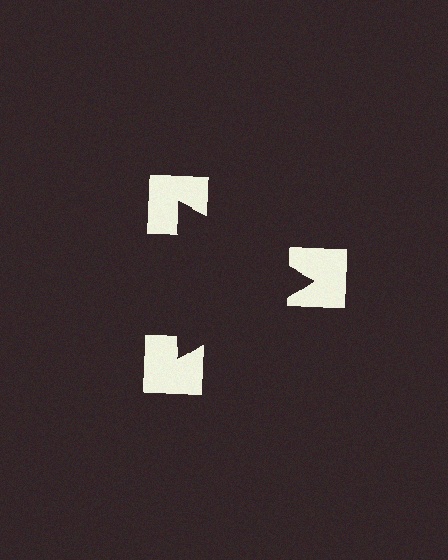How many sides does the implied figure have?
3 sides.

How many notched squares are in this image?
There are 3 — one at each vertex of the illusory triangle.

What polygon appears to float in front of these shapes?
An illusory triangle — its edges are inferred from the aligned wedge cuts in the notched squares, not physically drawn.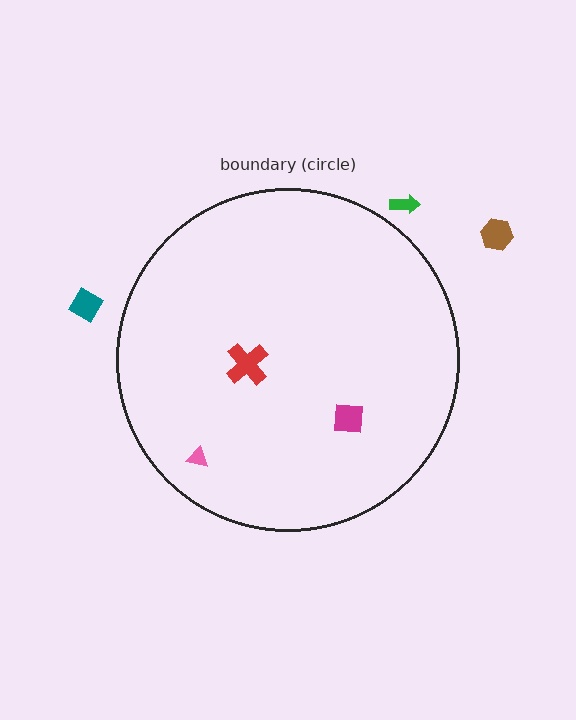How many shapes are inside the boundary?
3 inside, 3 outside.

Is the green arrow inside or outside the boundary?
Outside.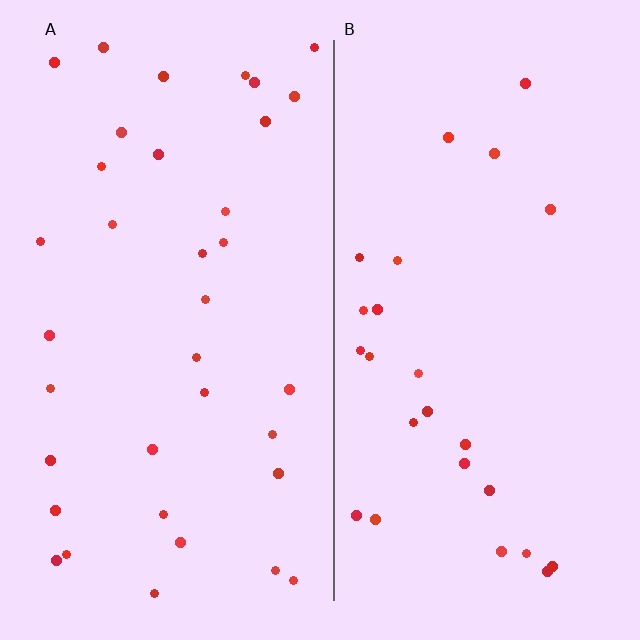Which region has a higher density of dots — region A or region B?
A (the left).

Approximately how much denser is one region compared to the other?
Approximately 1.4× — region A over region B.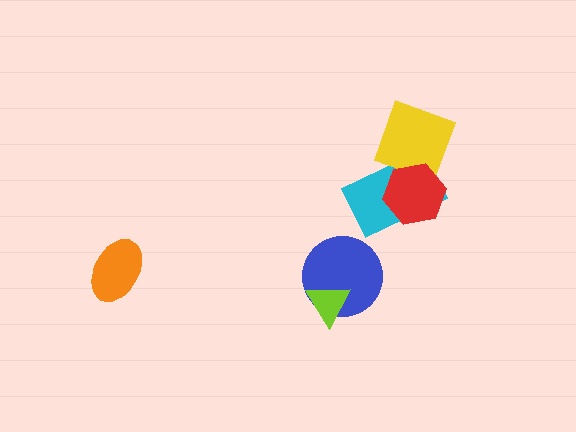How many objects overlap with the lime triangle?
1 object overlaps with the lime triangle.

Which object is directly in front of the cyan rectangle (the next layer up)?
The yellow square is directly in front of the cyan rectangle.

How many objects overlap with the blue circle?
1 object overlaps with the blue circle.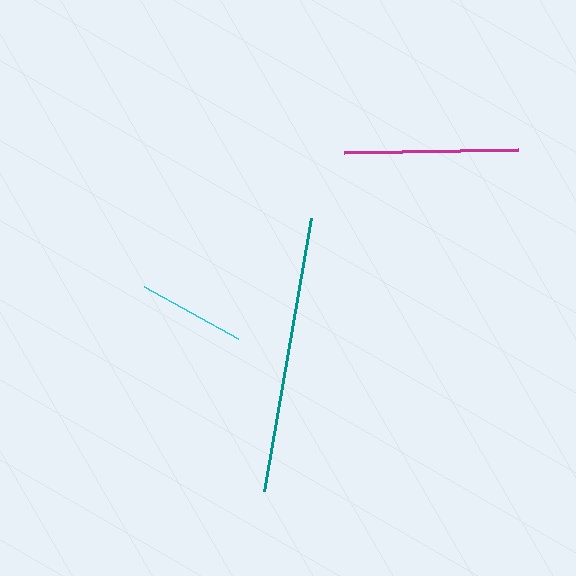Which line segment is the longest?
The teal line is the longest at approximately 277 pixels.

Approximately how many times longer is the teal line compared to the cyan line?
The teal line is approximately 2.6 times the length of the cyan line.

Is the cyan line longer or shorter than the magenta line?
The magenta line is longer than the cyan line.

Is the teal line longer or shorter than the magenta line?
The teal line is longer than the magenta line.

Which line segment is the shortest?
The cyan line is the shortest at approximately 108 pixels.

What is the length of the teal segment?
The teal segment is approximately 277 pixels long.